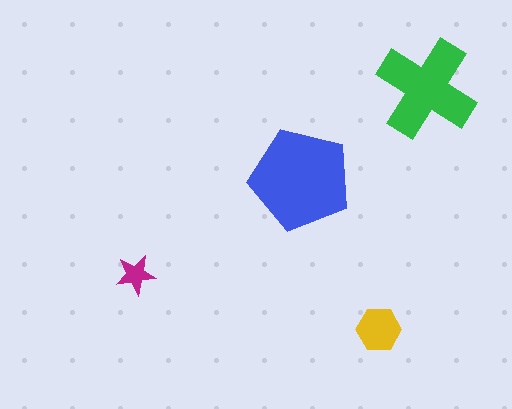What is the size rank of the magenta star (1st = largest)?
4th.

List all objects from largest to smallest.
The blue pentagon, the green cross, the yellow hexagon, the magenta star.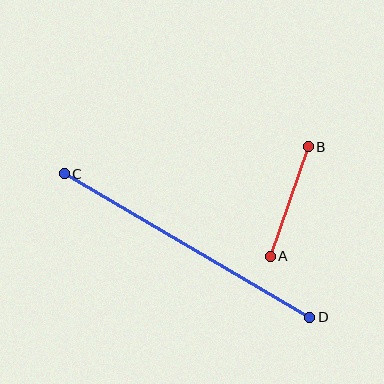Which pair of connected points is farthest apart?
Points C and D are farthest apart.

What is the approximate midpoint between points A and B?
The midpoint is at approximately (289, 202) pixels.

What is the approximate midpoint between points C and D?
The midpoint is at approximately (187, 245) pixels.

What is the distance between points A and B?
The distance is approximately 116 pixels.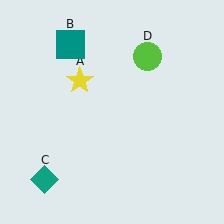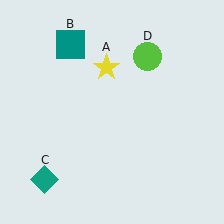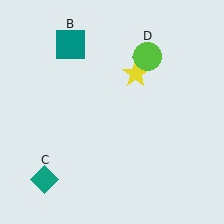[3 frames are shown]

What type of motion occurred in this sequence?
The yellow star (object A) rotated clockwise around the center of the scene.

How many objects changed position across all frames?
1 object changed position: yellow star (object A).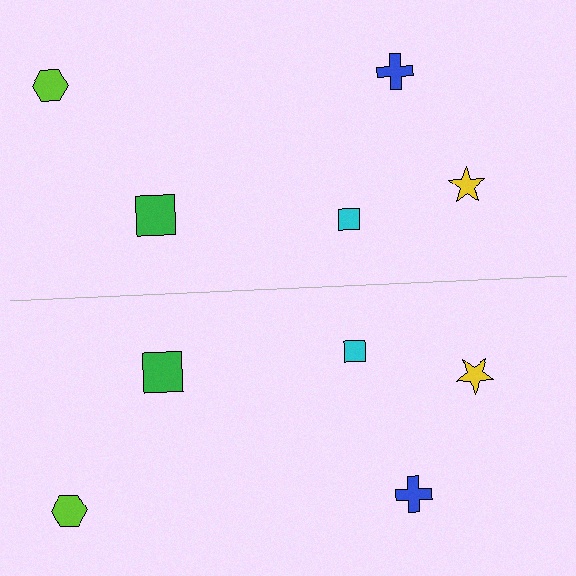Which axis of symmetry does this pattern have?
The pattern has a horizontal axis of symmetry running through the center of the image.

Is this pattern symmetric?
Yes, this pattern has bilateral (reflection) symmetry.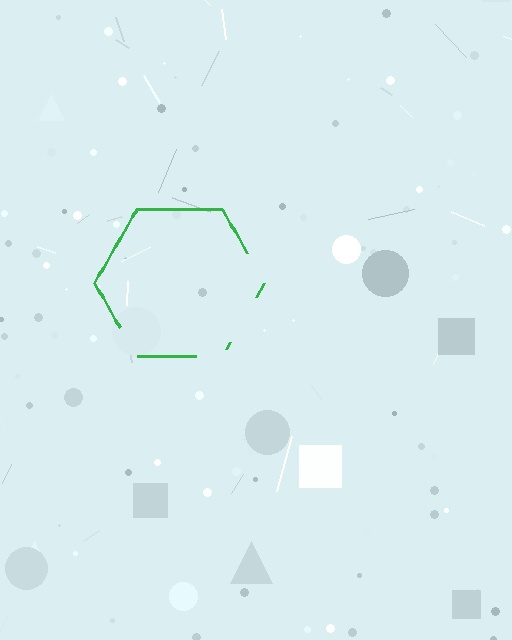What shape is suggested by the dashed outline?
The dashed outline suggests a hexagon.